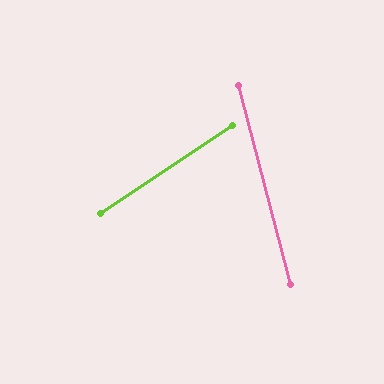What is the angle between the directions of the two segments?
Approximately 71 degrees.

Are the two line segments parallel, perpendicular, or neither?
Neither parallel nor perpendicular — they differ by about 71°.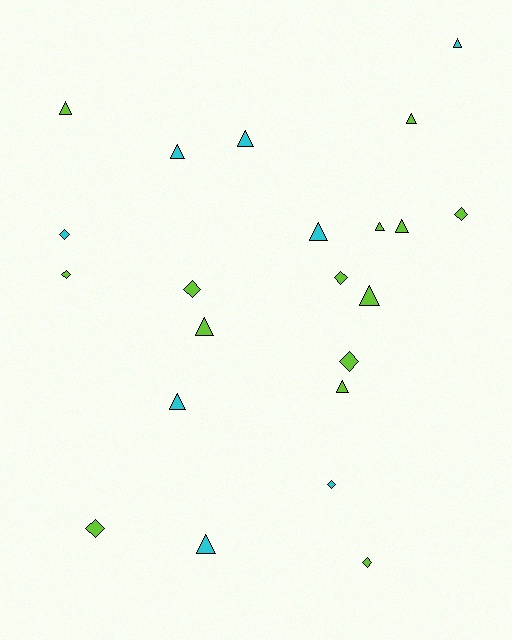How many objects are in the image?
There are 22 objects.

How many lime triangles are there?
There are 7 lime triangles.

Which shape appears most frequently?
Triangle, with 13 objects.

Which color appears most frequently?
Lime, with 14 objects.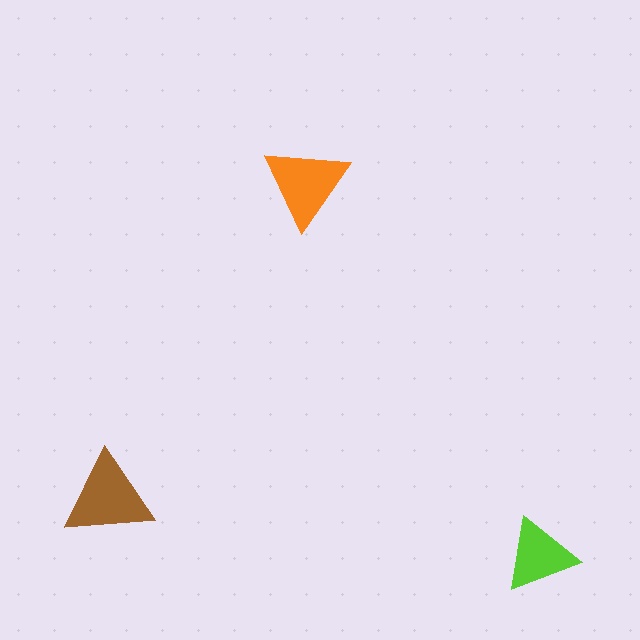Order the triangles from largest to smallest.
the brown one, the orange one, the lime one.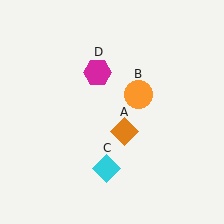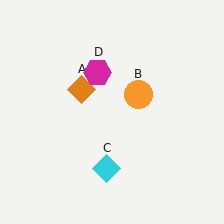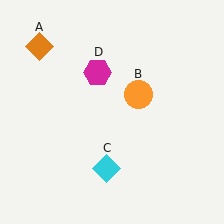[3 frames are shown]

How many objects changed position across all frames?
1 object changed position: orange diamond (object A).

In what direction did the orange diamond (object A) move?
The orange diamond (object A) moved up and to the left.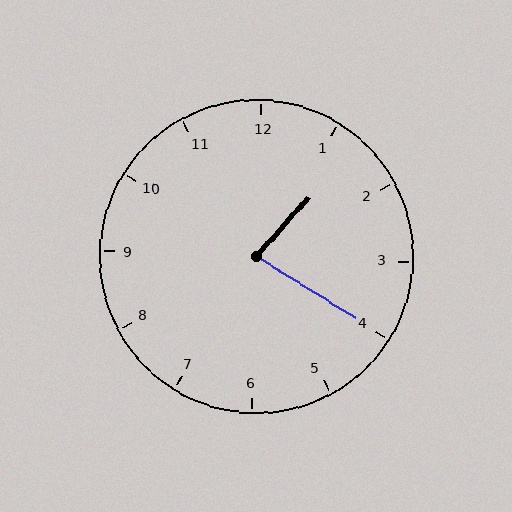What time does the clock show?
1:20.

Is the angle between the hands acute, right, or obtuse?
It is acute.